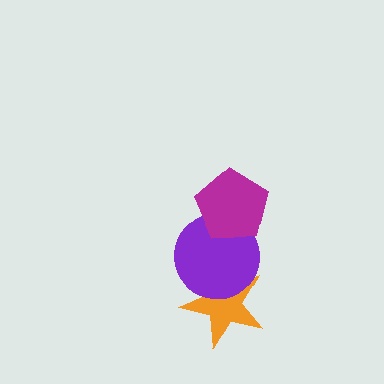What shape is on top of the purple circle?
The magenta pentagon is on top of the purple circle.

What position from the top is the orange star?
The orange star is 3rd from the top.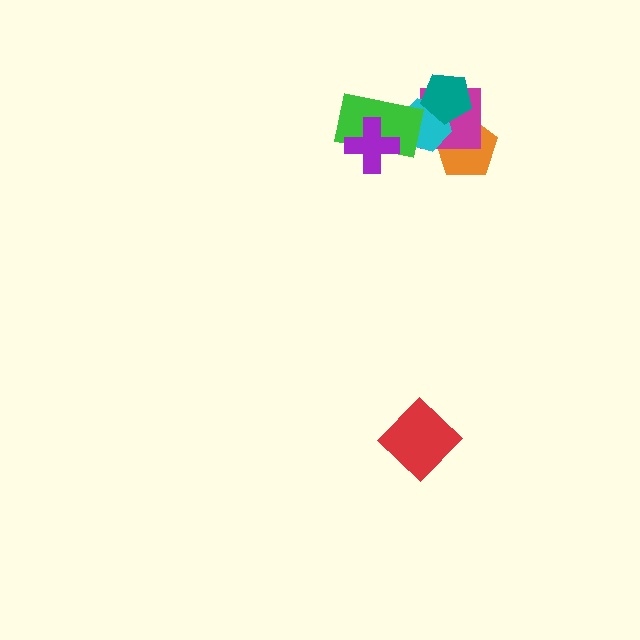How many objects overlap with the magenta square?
3 objects overlap with the magenta square.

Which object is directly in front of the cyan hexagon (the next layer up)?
The teal pentagon is directly in front of the cyan hexagon.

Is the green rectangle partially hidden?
Yes, it is partially covered by another shape.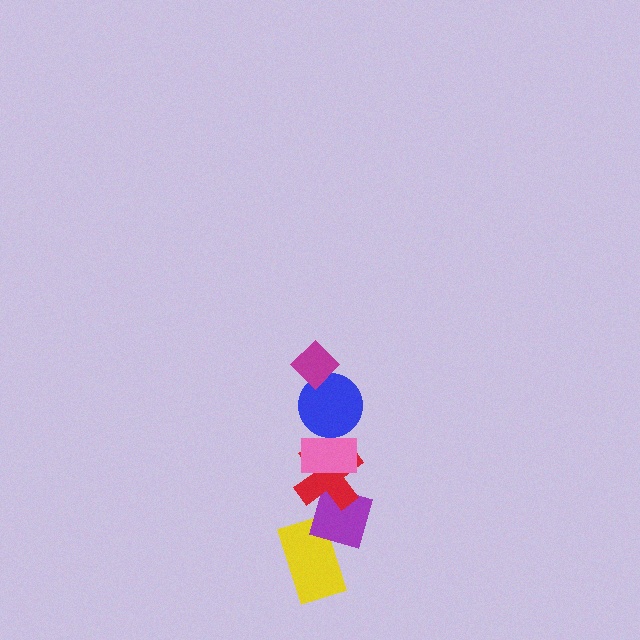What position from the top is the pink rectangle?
The pink rectangle is 3rd from the top.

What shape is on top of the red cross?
The pink rectangle is on top of the red cross.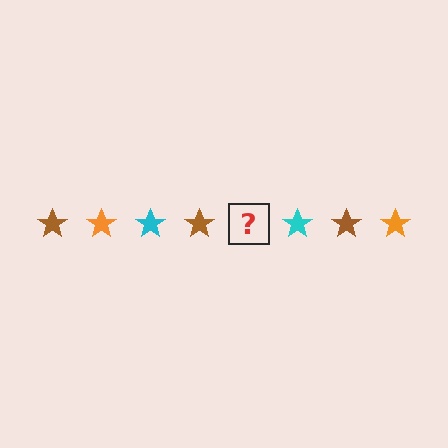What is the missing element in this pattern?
The missing element is an orange star.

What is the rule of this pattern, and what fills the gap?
The rule is that the pattern cycles through brown, orange, cyan stars. The gap should be filled with an orange star.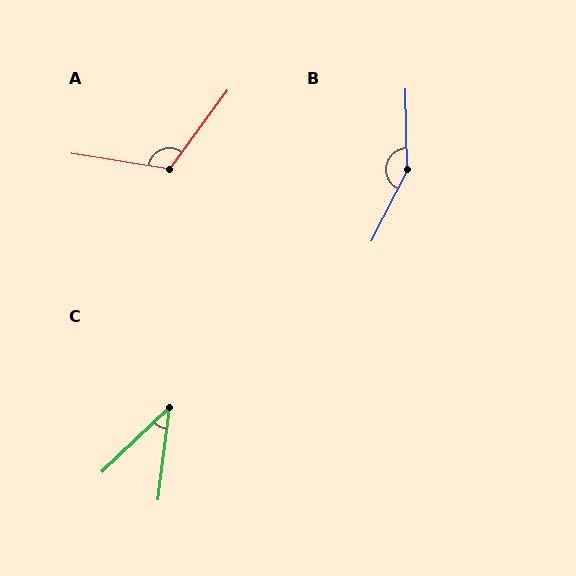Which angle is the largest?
B, at approximately 152 degrees.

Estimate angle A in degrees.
Approximately 117 degrees.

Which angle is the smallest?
C, at approximately 39 degrees.